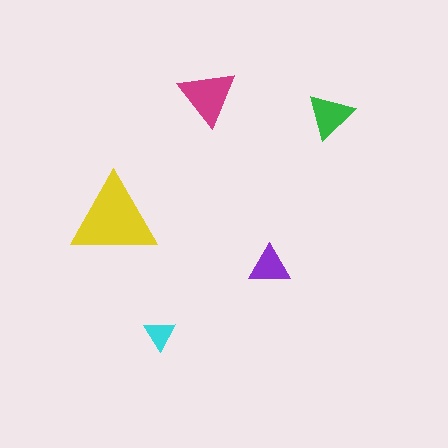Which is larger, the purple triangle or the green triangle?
The green one.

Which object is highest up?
The magenta triangle is topmost.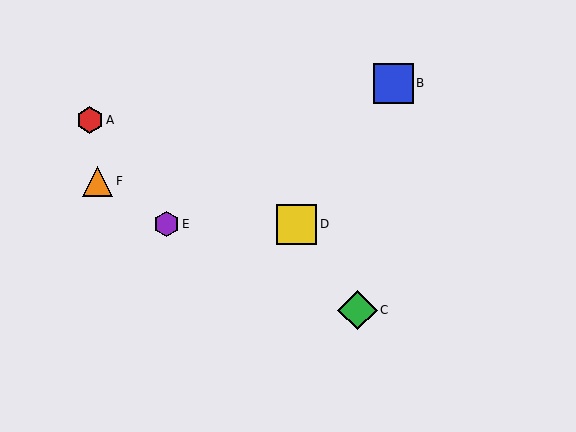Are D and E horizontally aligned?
Yes, both are at y≈224.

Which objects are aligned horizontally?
Objects D, E are aligned horizontally.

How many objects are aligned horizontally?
2 objects (D, E) are aligned horizontally.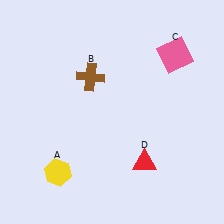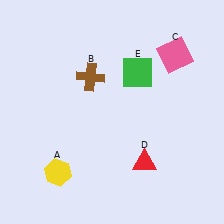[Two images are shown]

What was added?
A green square (E) was added in Image 2.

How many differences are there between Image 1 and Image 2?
There is 1 difference between the two images.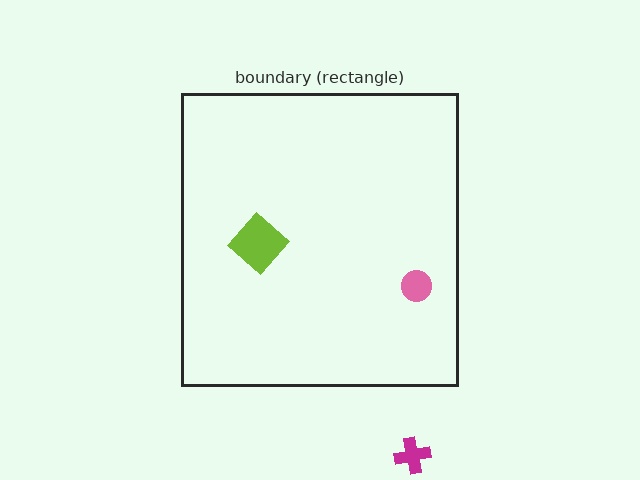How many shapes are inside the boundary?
2 inside, 1 outside.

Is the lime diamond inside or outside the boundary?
Inside.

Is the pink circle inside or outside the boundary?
Inside.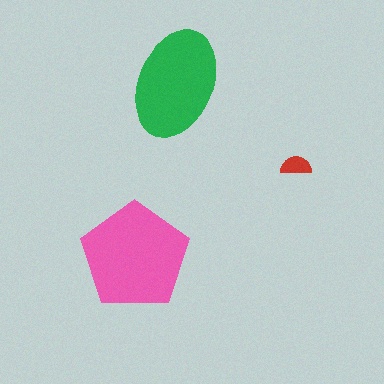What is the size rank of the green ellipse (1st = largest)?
2nd.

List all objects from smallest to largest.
The red semicircle, the green ellipse, the pink pentagon.